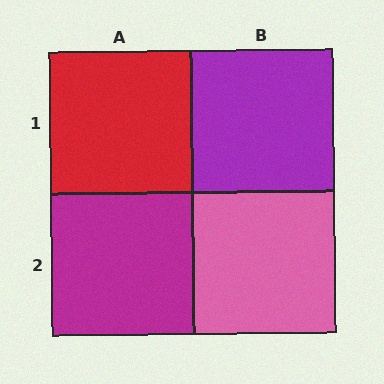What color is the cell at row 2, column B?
Pink.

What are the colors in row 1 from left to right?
Red, purple.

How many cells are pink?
1 cell is pink.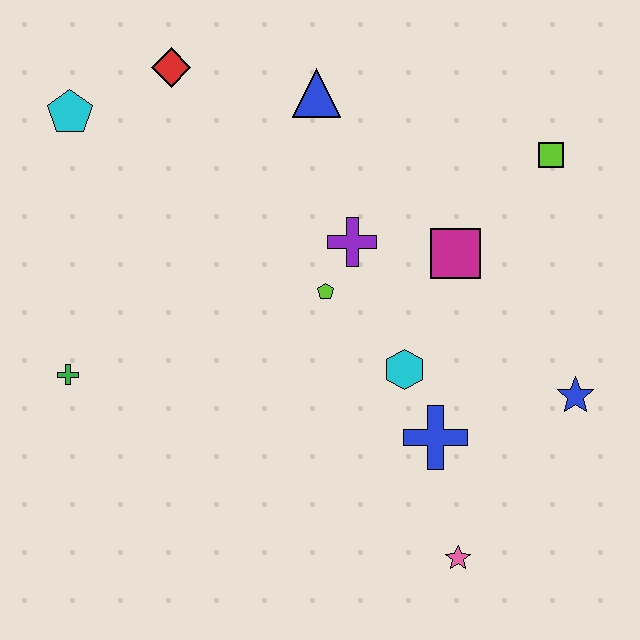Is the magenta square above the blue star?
Yes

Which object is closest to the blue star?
The blue cross is closest to the blue star.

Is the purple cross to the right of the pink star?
No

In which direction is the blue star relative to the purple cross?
The blue star is to the right of the purple cross.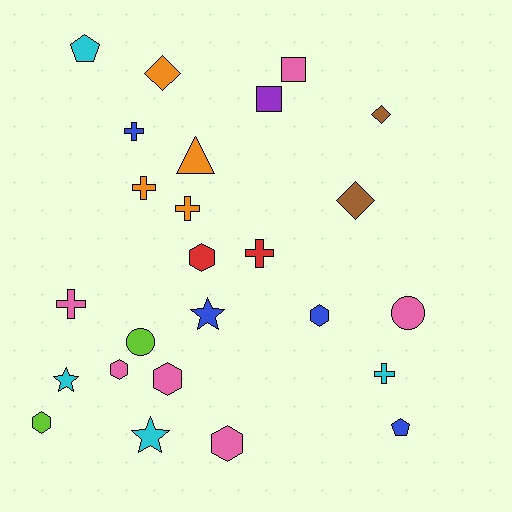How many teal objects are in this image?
There are no teal objects.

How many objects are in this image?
There are 25 objects.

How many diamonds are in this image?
There are 3 diamonds.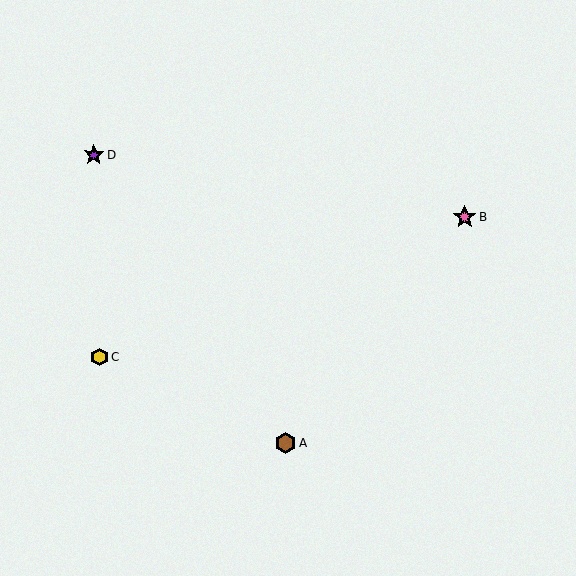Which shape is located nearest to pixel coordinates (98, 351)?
The yellow hexagon (labeled C) at (100, 356) is nearest to that location.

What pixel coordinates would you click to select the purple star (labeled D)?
Click at (93, 155) to select the purple star D.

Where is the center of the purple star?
The center of the purple star is at (93, 155).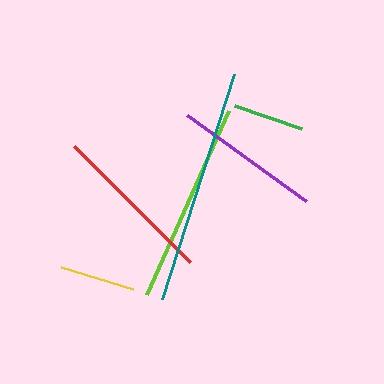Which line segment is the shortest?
The green line is the shortest at approximately 71 pixels.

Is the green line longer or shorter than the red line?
The red line is longer than the green line.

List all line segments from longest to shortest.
From longest to shortest: teal, lime, red, purple, yellow, green.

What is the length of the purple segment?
The purple segment is approximately 147 pixels long.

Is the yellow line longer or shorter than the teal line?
The teal line is longer than the yellow line.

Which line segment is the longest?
The teal line is the longest at approximately 236 pixels.